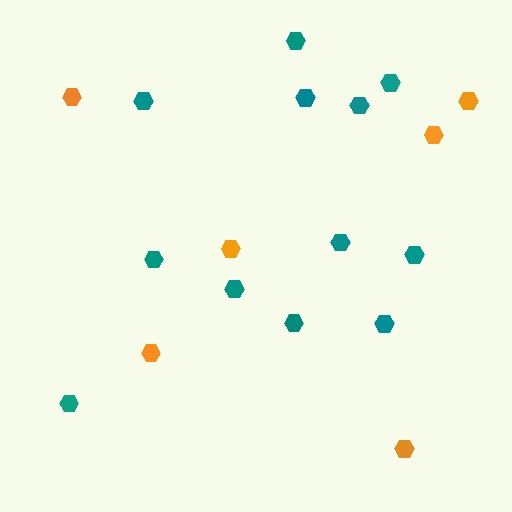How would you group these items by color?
There are 2 groups: one group of teal hexagons (12) and one group of orange hexagons (6).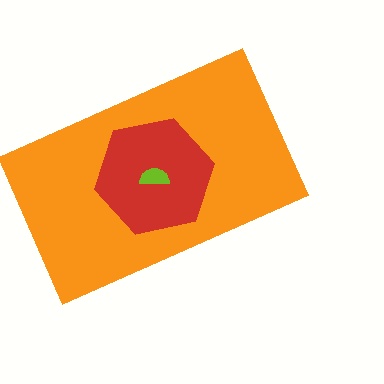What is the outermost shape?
The orange rectangle.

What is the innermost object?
The lime semicircle.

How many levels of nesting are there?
3.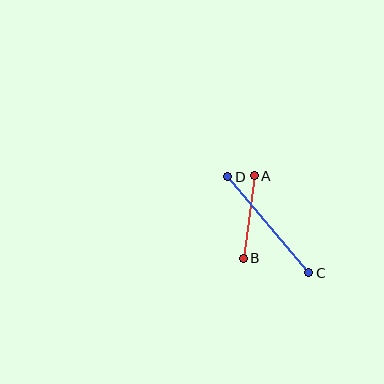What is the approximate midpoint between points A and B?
The midpoint is at approximately (249, 217) pixels.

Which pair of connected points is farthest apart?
Points C and D are farthest apart.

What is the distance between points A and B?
The distance is approximately 84 pixels.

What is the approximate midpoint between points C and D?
The midpoint is at approximately (268, 225) pixels.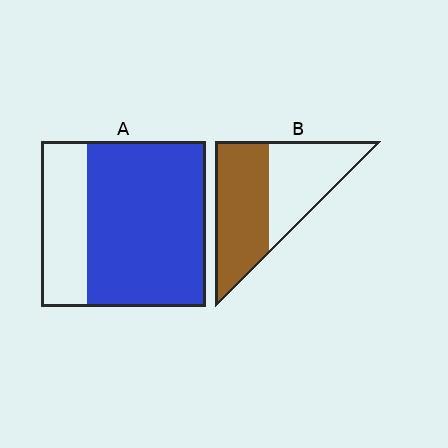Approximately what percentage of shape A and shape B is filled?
A is approximately 70% and B is approximately 55%.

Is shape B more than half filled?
Yes.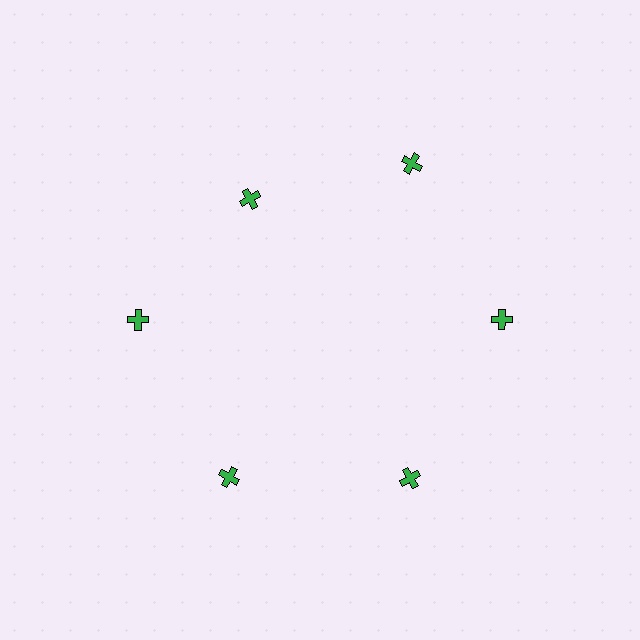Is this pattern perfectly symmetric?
No. The 6 green crosses are arranged in a ring, but one element near the 11 o'clock position is pulled inward toward the center, breaking the 6-fold rotational symmetry.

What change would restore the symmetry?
The symmetry would be restored by moving it outward, back onto the ring so that all 6 crosses sit at equal angles and equal distance from the center.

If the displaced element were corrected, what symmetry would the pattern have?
It would have 6-fold rotational symmetry — the pattern would map onto itself every 60 degrees.